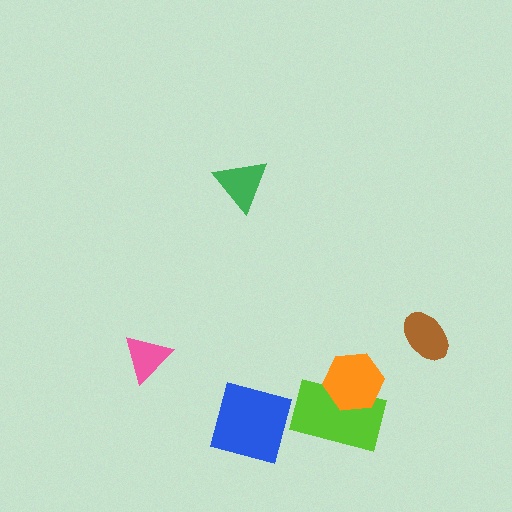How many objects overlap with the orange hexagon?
1 object overlaps with the orange hexagon.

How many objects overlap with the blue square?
0 objects overlap with the blue square.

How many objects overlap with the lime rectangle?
1 object overlaps with the lime rectangle.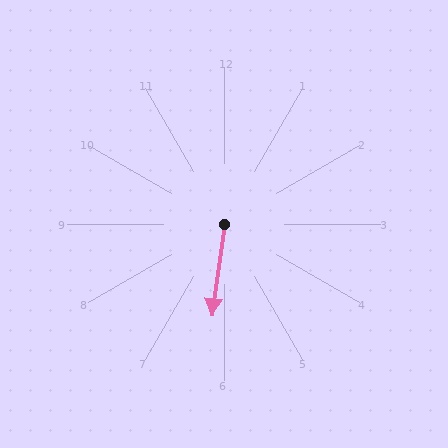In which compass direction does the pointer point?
South.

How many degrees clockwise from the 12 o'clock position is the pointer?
Approximately 188 degrees.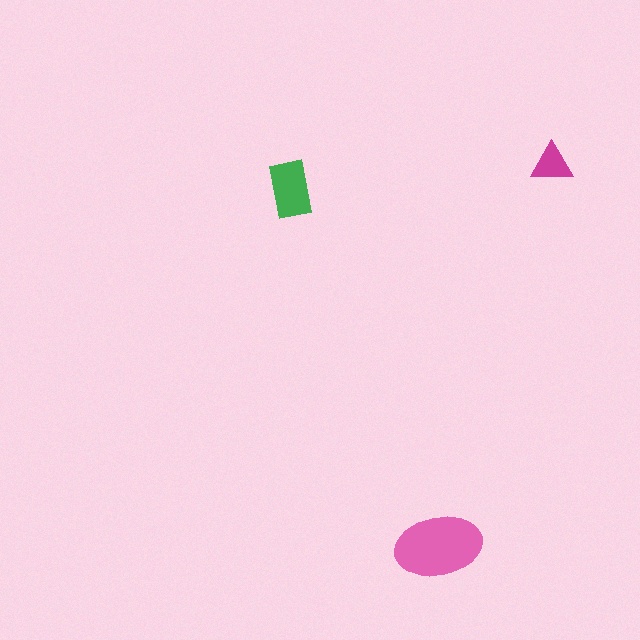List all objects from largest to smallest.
The pink ellipse, the green rectangle, the magenta triangle.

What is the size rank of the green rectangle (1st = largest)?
2nd.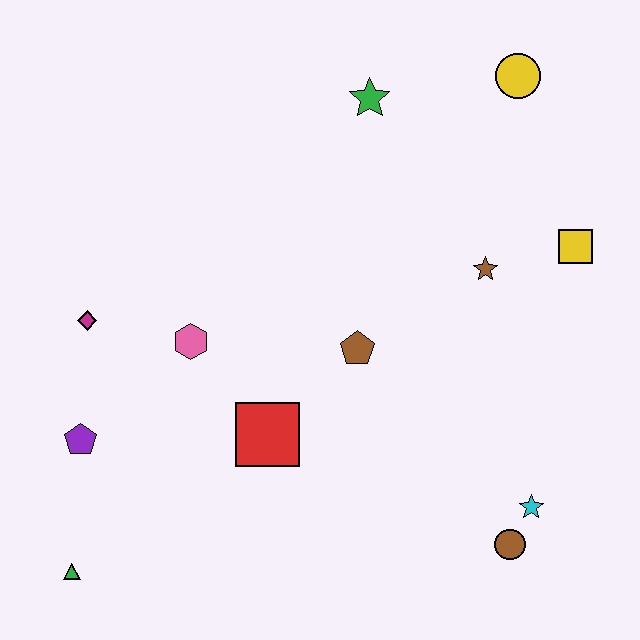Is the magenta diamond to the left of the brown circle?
Yes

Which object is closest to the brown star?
The yellow square is closest to the brown star.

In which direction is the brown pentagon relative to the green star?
The brown pentagon is below the green star.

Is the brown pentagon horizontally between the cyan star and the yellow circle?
No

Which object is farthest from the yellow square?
The green triangle is farthest from the yellow square.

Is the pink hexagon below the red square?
No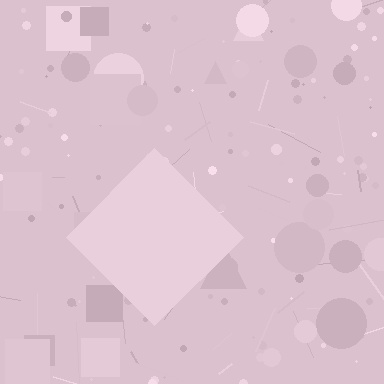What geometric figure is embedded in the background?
A diamond is embedded in the background.